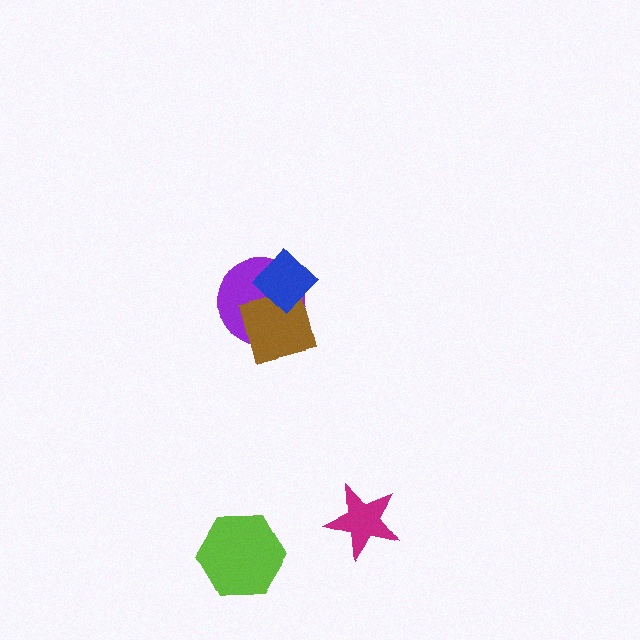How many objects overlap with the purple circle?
2 objects overlap with the purple circle.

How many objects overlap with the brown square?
2 objects overlap with the brown square.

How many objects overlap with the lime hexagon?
0 objects overlap with the lime hexagon.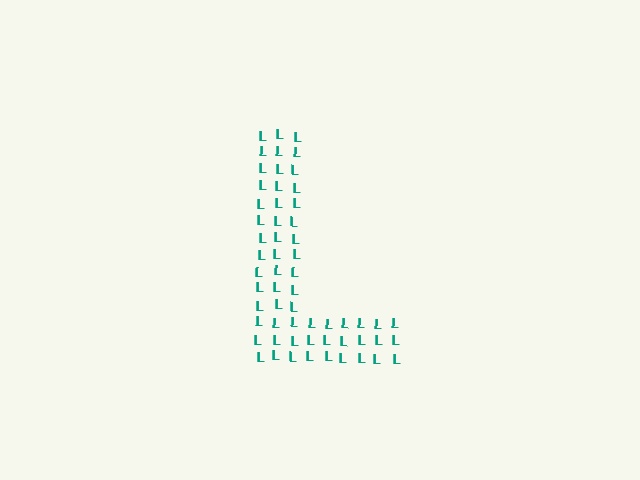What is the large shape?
The large shape is the letter L.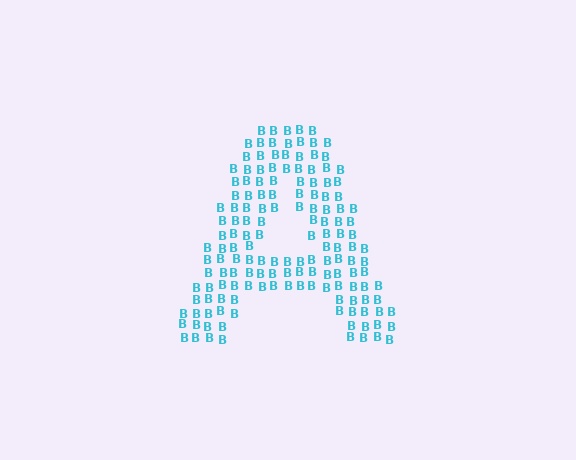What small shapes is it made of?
It is made of small letter B's.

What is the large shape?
The large shape is the letter A.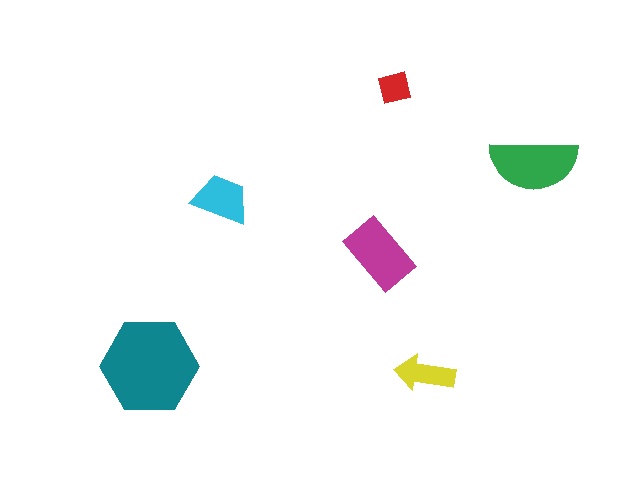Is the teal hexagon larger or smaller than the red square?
Larger.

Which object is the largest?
The teal hexagon.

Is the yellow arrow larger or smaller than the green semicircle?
Smaller.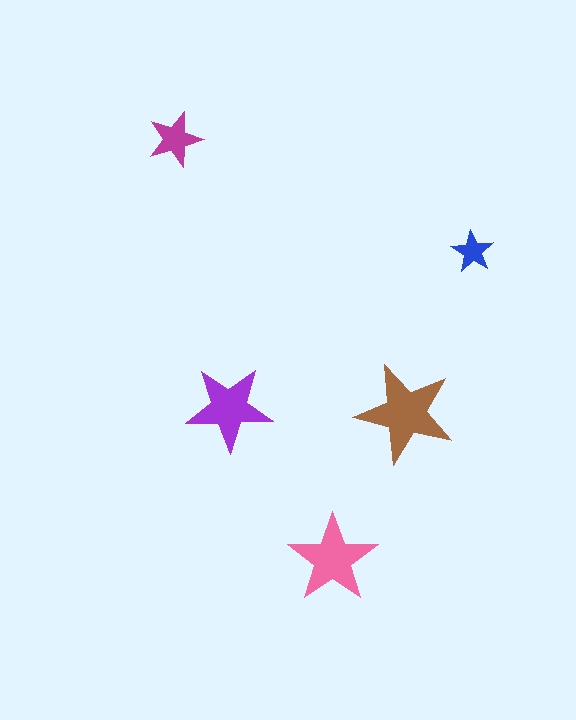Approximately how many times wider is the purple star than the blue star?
About 2 times wider.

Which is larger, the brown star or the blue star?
The brown one.